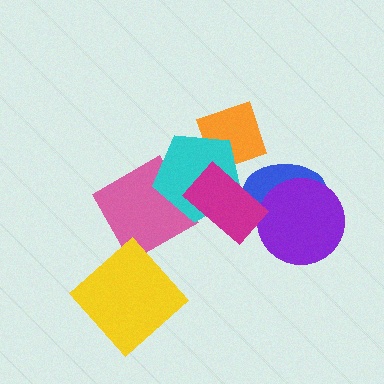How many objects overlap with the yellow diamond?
0 objects overlap with the yellow diamond.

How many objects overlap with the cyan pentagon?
3 objects overlap with the cyan pentagon.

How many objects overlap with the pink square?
1 object overlaps with the pink square.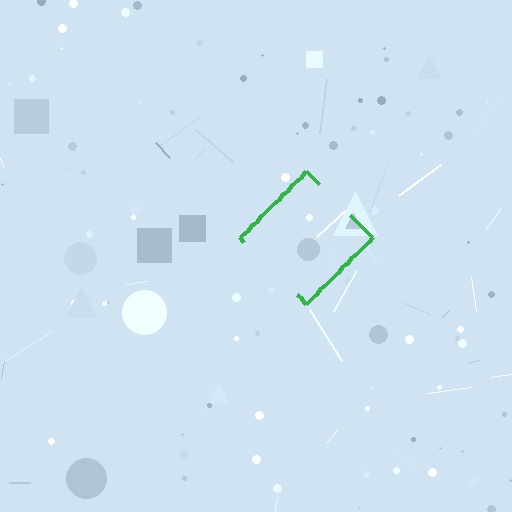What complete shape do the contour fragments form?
The contour fragments form a diamond.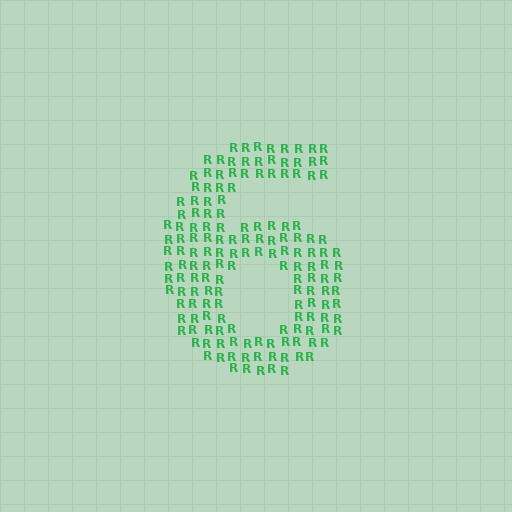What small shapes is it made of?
It is made of small letter R's.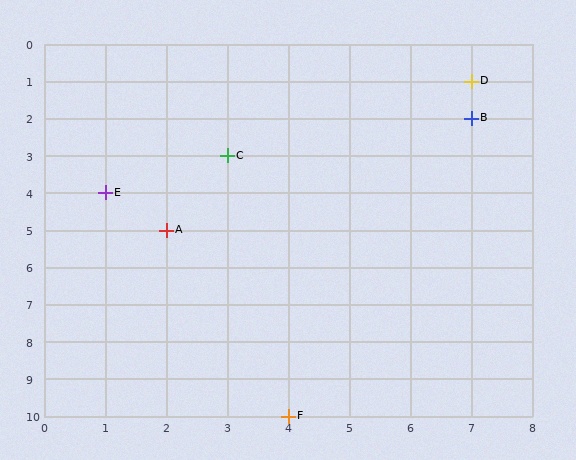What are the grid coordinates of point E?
Point E is at grid coordinates (1, 4).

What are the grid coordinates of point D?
Point D is at grid coordinates (7, 1).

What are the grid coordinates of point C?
Point C is at grid coordinates (3, 3).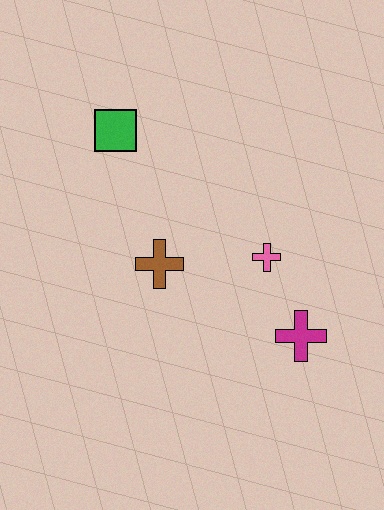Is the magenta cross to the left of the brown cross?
No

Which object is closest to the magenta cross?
The pink cross is closest to the magenta cross.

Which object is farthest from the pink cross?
The green square is farthest from the pink cross.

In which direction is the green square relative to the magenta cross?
The green square is above the magenta cross.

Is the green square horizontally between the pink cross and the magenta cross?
No